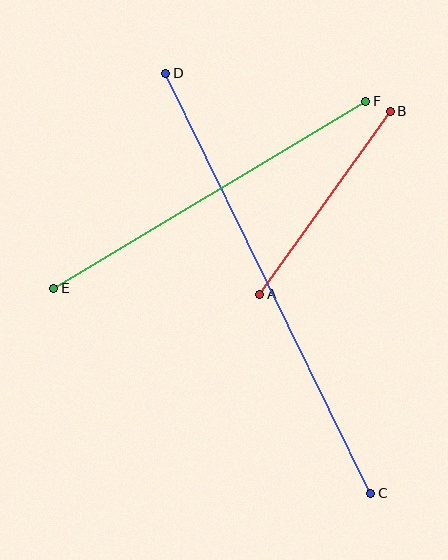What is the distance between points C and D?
The distance is approximately 467 pixels.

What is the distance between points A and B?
The distance is approximately 225 pixels.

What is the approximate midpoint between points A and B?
The midpoint is at approximately (325, 203) pixels.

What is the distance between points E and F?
The distance is approximately 364 pixels.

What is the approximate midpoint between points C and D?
The midpoint is at approximately (268, 283) pixels.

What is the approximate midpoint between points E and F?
The midpoint is at approximately (210, 195) pixels.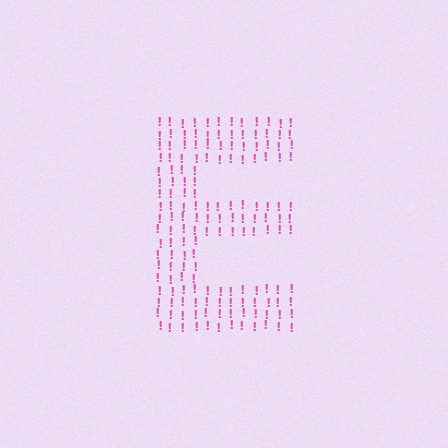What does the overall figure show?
The overall figure shows the letter E.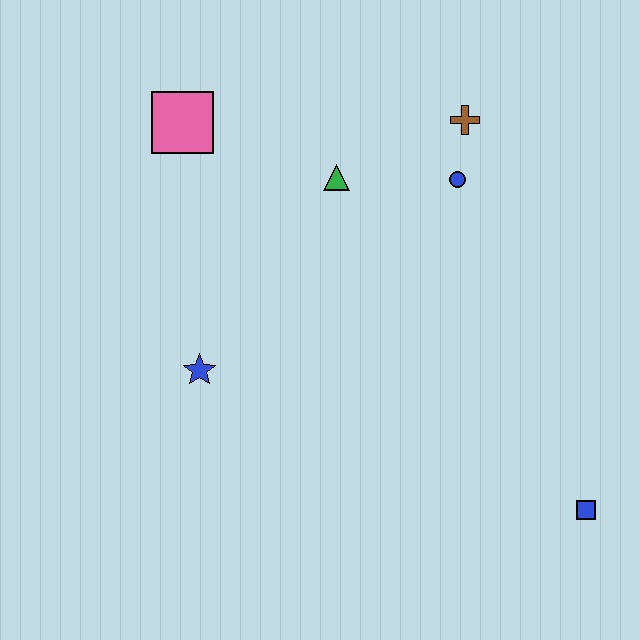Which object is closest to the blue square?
The blue circle is closest to the blue square.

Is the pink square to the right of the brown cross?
No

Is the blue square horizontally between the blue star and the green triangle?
No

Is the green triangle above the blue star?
Yes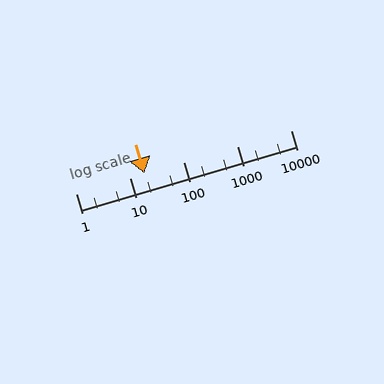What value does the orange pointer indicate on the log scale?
The pointer indicates approximately 19.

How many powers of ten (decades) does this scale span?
The scale spans 4 decades, from 1 to 10000.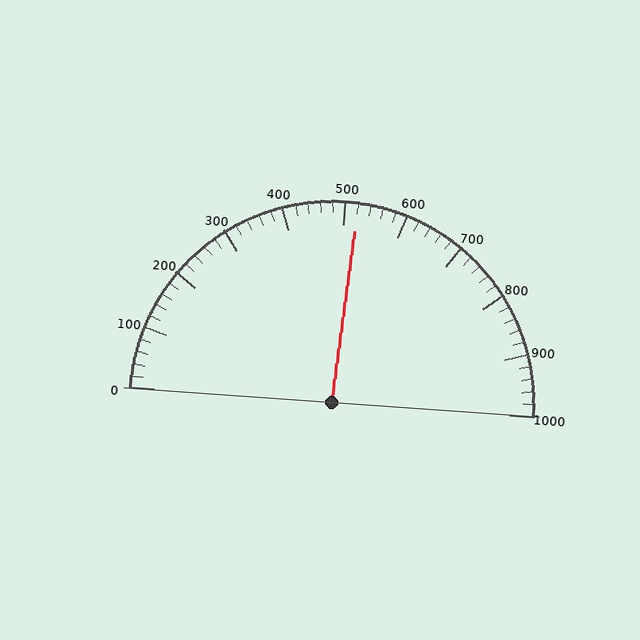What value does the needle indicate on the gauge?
The needle indicates approximately 520.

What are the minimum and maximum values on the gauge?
The gauge ranges from 0 to 1000.